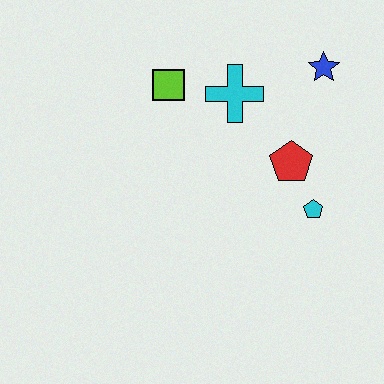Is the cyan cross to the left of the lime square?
No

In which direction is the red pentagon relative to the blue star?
The red pentagon is below the blue star.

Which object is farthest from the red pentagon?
The lime square is farthest from the red pentagon.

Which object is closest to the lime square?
The cyan cross is closest to the lime square.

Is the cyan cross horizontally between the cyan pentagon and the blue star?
No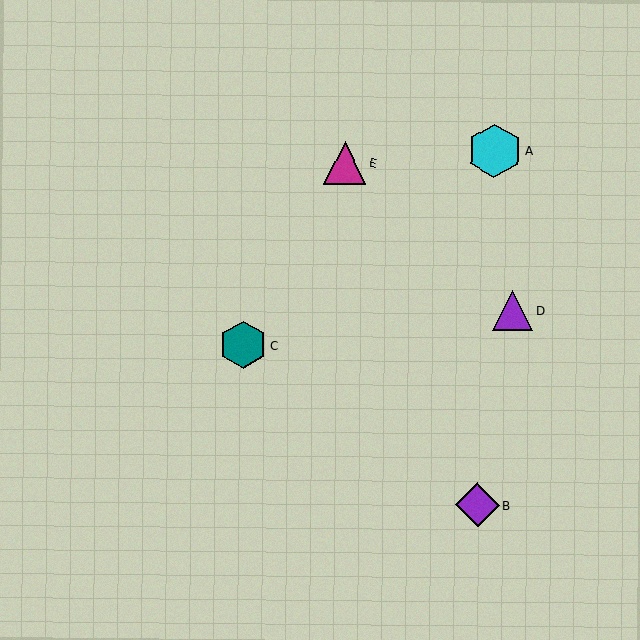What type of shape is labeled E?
Shape E is a magenta triangle.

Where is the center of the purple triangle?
The center of the purple triangle is at (513, 310).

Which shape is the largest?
The cyan hexagon (labeled A) is the largest.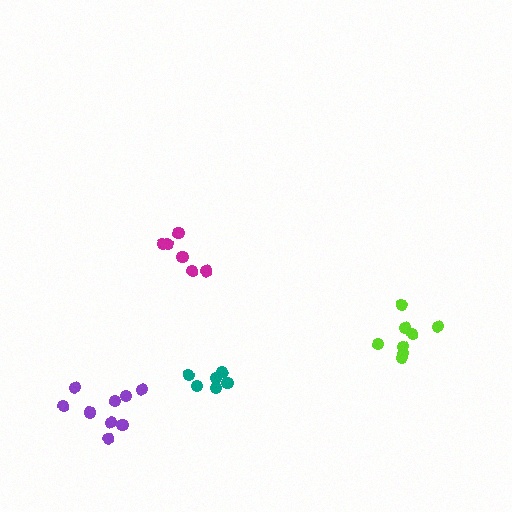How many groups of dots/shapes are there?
There are 4 groups.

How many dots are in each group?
Group 1: 8 dots, Group 2: 6 dots, Group 3: 9 dots, Group 4: 6 dots (29 total).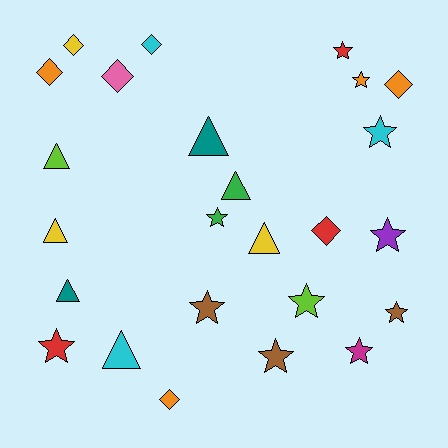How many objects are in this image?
There are 25 objects.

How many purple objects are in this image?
There is 1 purple object.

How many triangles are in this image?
There are 7 triangles.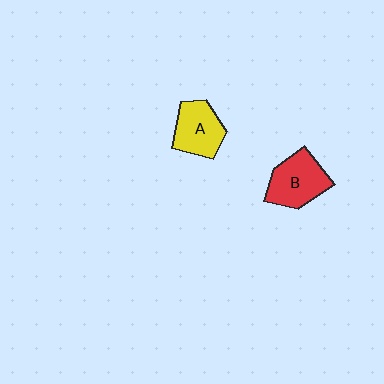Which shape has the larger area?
Shape B (red).